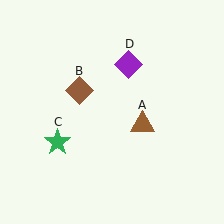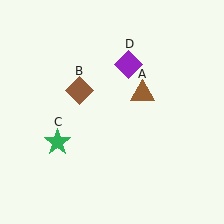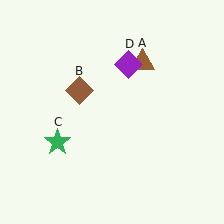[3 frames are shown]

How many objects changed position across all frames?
1 object changed position: brown triangle (object A).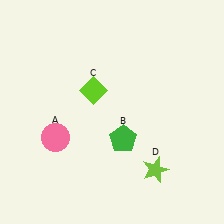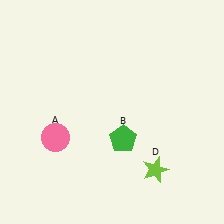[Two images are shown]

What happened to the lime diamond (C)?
The lime diamond (C) was removed in Image 2. It was in the top-left area of Image 1.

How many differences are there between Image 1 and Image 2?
There is 1 difference between the two images.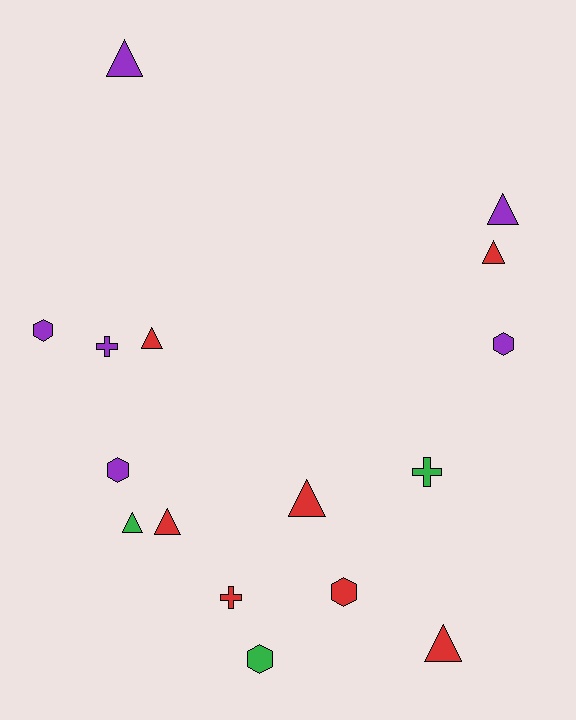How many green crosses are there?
There is 1 green cross.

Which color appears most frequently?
Red, with 7 objects.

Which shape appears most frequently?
Triangle, with 8 objects.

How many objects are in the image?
There are 16 objects.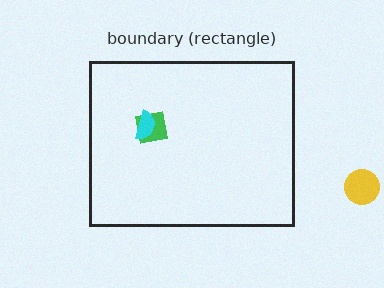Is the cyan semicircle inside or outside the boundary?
Inside.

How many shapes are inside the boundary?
2 inside, 1 outside.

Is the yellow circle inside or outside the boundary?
Outside.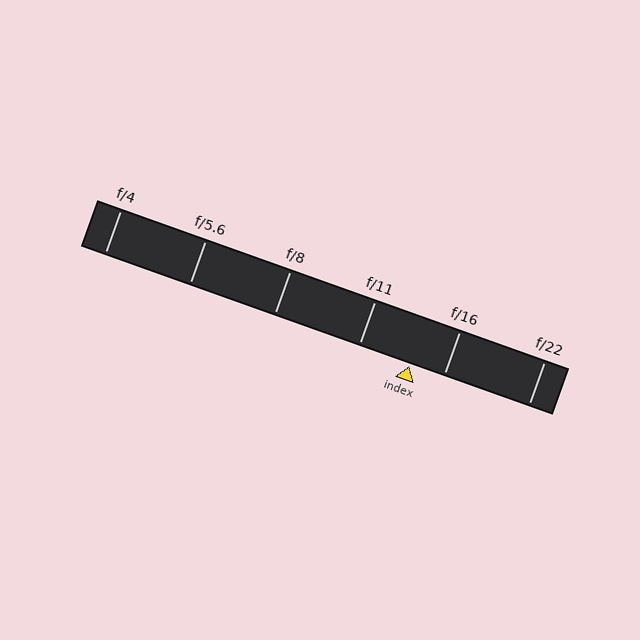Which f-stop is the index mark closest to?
The index mark is closest to f/16.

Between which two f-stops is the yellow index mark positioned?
The index mark is between f/11 and f/16.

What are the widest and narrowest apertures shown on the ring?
The widest aperture shown is f/4 and the narrowest is f/22.